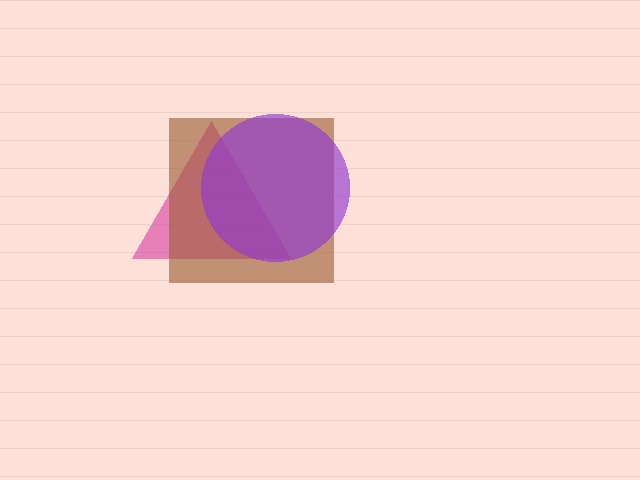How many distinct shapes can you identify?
There are 3 distinct shapes: a magenta triangle, a brown square, a purple circle.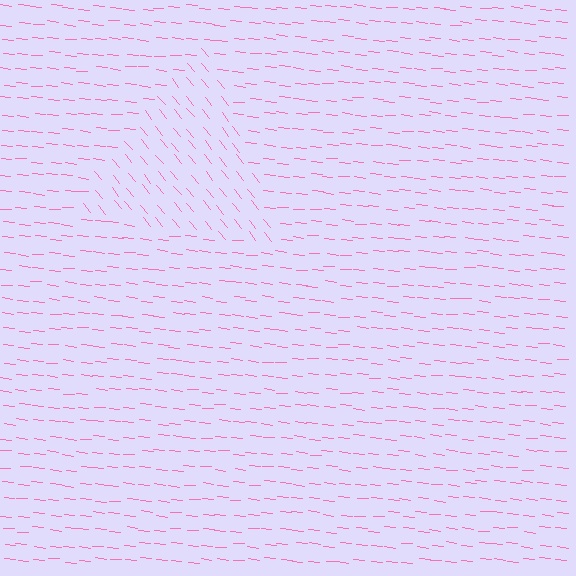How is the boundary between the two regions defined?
The boundary is defined purely by a change in line orientation (approximately 45 degrees difference). All lines are the same color and thickness.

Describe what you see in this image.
The image is filled with small pink line segments. A triangle region in the image has lines oriented differently from the surrounding lines, creating a visible texture boundary.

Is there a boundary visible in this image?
Yes, there is a texture boundary formed by a change in line orientation.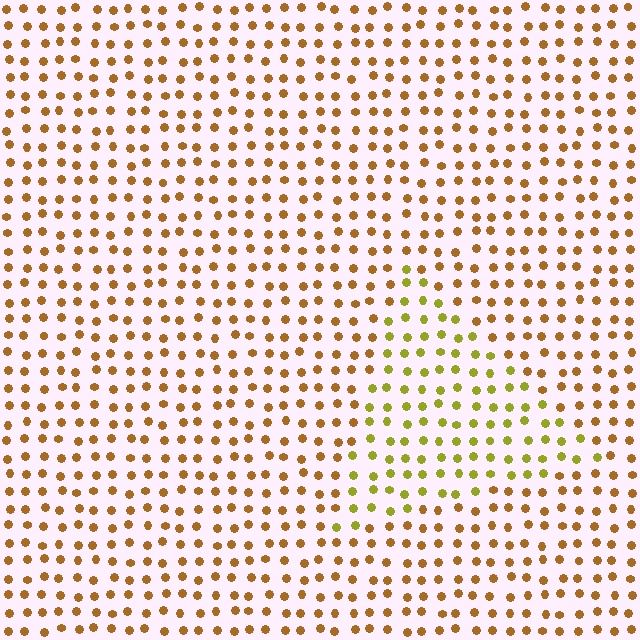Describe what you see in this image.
The image is filled with small brown elements in a uniform arrangement. A triangle-shaped region is visible where the elements are tinted to a slightly different hue, forming a subtle color boundary.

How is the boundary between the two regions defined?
The boundary is defined purely by a slight shift in hue (about 36 degrees). Spacing, size, and orientation are identical on both sides.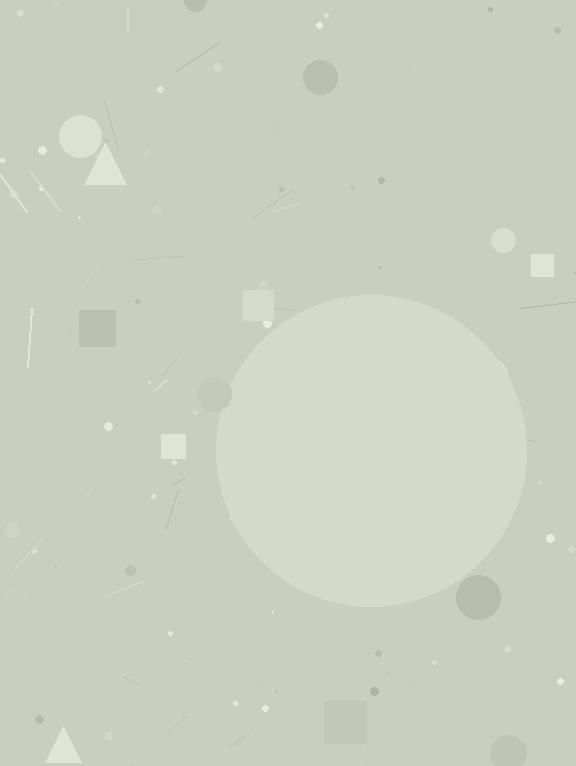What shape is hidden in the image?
A circle is hidden in the image.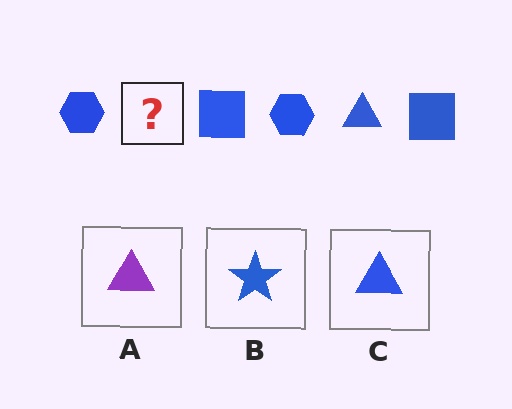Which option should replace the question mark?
Option C.